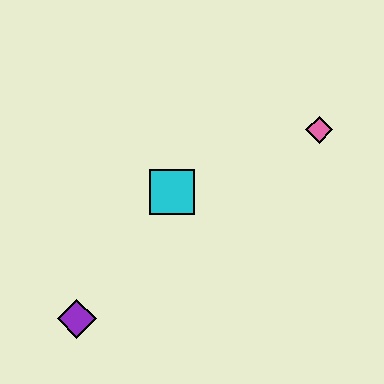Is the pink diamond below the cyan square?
No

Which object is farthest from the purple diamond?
The pink diamond is farthest from the purple diamond.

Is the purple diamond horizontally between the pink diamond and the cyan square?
No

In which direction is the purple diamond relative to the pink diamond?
The purple diamond is to the left of the pink diamond.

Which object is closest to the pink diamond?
The cyan square is closest to the pink diamond.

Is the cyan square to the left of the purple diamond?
No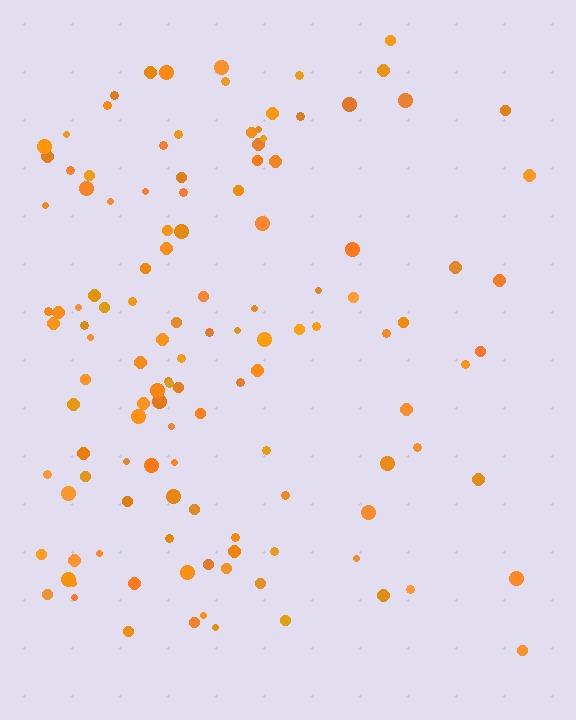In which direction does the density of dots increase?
From right to left, with the left side densest.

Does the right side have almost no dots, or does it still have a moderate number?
Still a moderate number, just noticeably fewer than the left.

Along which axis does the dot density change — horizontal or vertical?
Horizontal.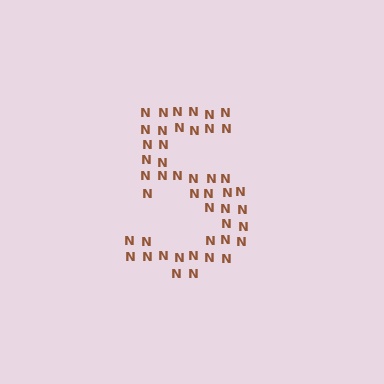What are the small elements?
The small elements are letter N's.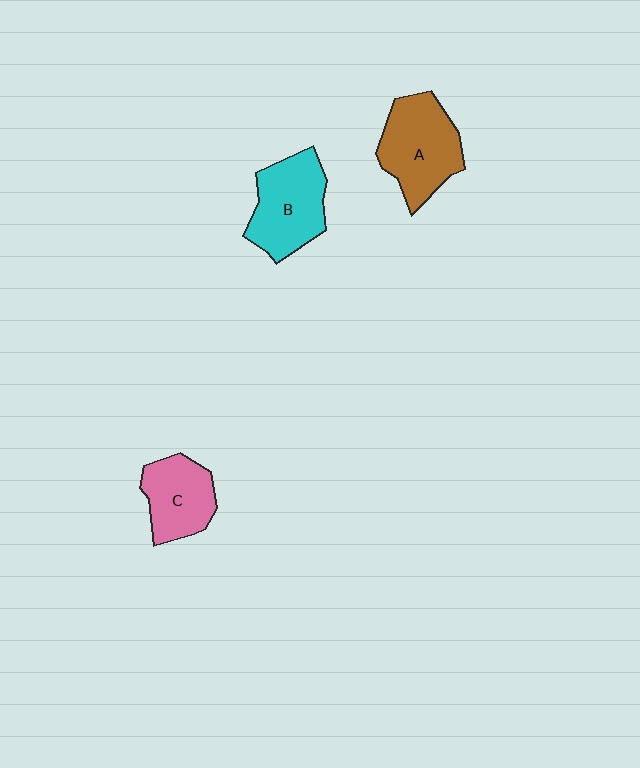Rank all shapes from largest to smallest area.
From largest to smallest: A (brown), B (cyan), C (pink).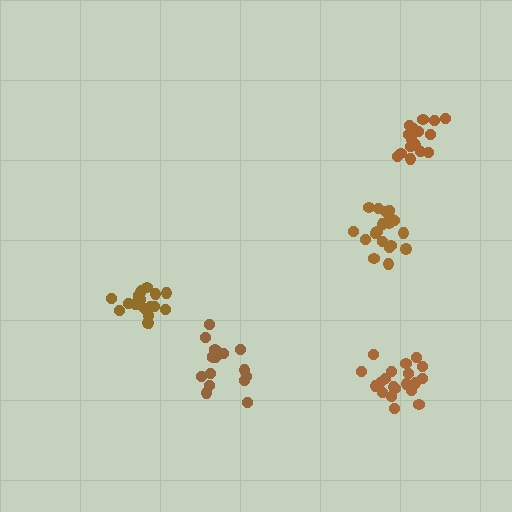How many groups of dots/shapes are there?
There are 5 groups.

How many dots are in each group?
Group 1: 19 dots, Group 2: 20 dots, Group 3: 16 dots, Group 4: 16 dots, Group 5: 19 dots (90 total).